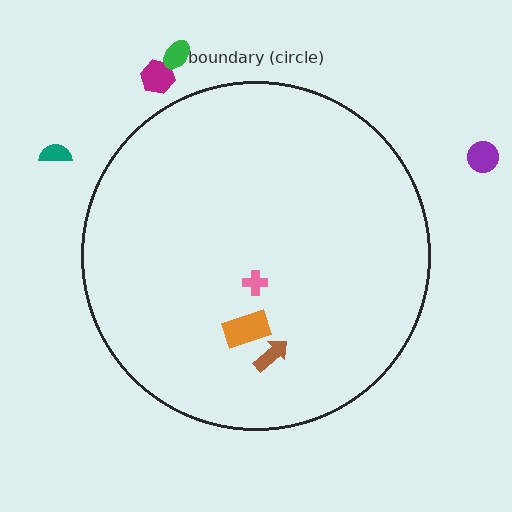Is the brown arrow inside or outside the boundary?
Inside.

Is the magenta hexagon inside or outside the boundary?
Outside.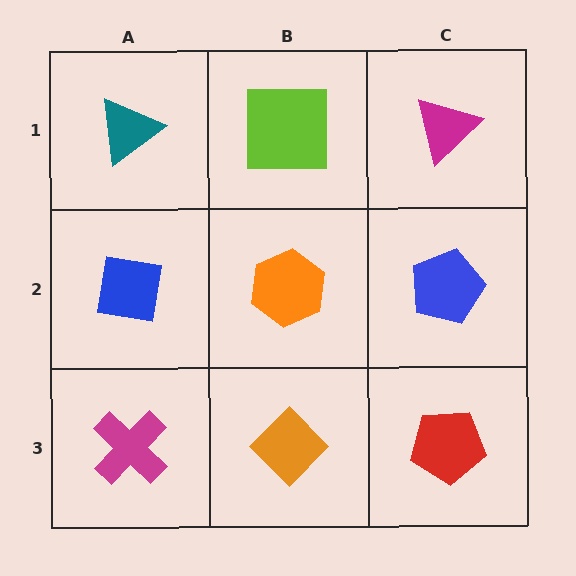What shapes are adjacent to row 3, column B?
An orange hexagon (row 2, column B), a magenta cross (row 3, column A), a red pentagon (row 3, column C).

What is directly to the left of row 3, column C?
An orange diamond.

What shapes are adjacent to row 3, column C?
A blue pentagon (row 2, column C), an orange diamond (row 3, column B).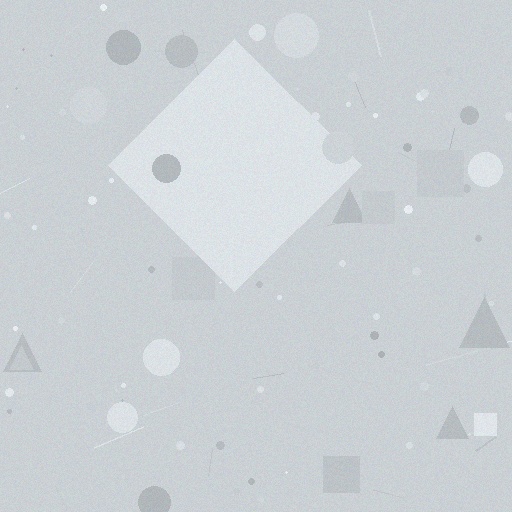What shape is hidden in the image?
A diamond is hidden in the image.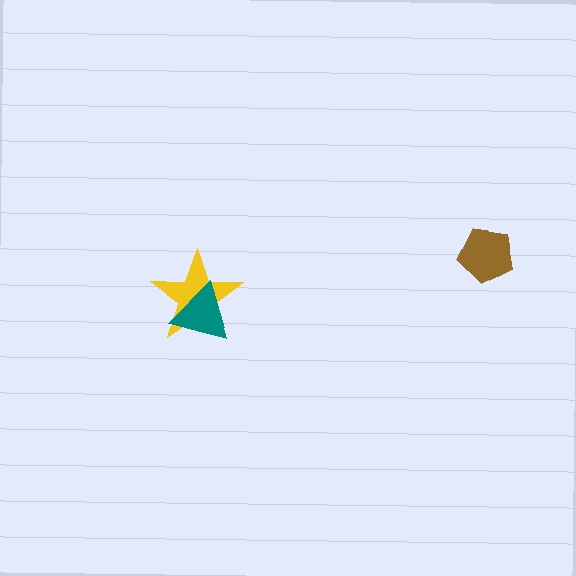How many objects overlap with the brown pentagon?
0 objects overlap with the brown pentagon.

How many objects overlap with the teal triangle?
1 object overlaps with the teal triangle.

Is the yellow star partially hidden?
Yes, it is partially covered by another shape.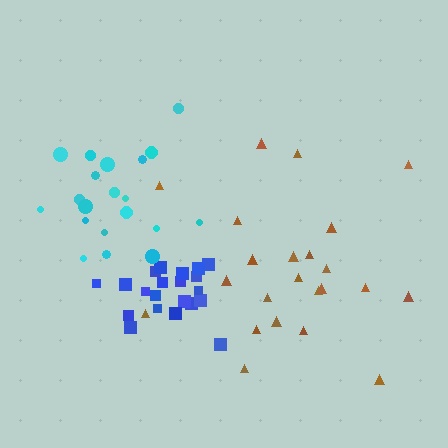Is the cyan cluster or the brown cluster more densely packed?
Cyan.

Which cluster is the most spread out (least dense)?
Brown.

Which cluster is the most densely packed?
Blue.